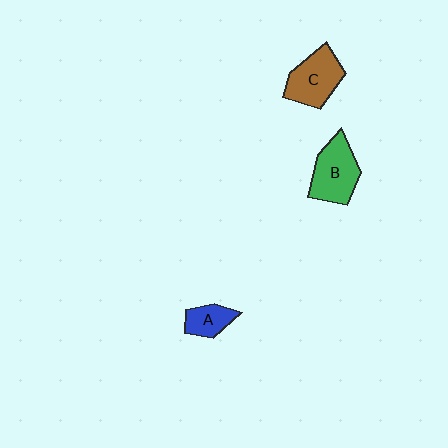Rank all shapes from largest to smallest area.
From largest to smallest: B (green), C (brown), A (blue).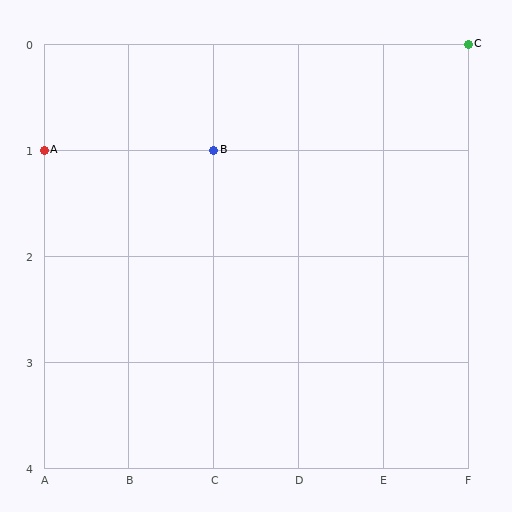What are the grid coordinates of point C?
Point C is at grid coordinates (F, 0).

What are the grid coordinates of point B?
Point B is at grid coordinates (C, 1).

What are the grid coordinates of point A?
Point A is at grid coordinates (A, 1).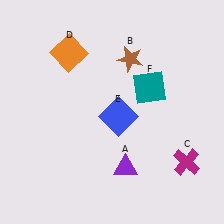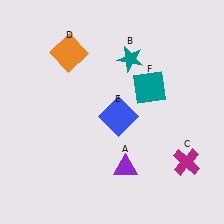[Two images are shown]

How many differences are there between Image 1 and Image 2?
There is 1 difference between the two images.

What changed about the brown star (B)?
In Image 1, B is brown. In Image 2, it changed to teal.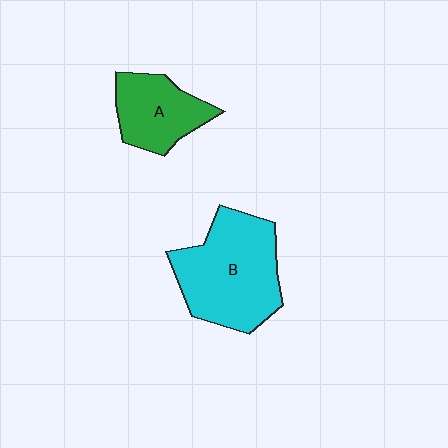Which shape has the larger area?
Shape B (cyan).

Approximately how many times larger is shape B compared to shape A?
Approximately 1.7 times.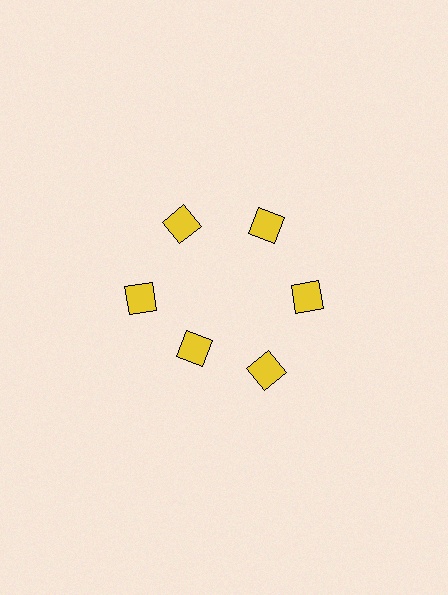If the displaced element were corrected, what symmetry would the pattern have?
It would have 6-fold rotational symmetry — the pattern would map onto itself every 60 degrees.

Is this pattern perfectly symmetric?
No. The 6 yellow squares are arranged in a ring, but one element near the 7 o'clock position is pulled inward toward the center, breaking the 6-fold rotational symmetry.